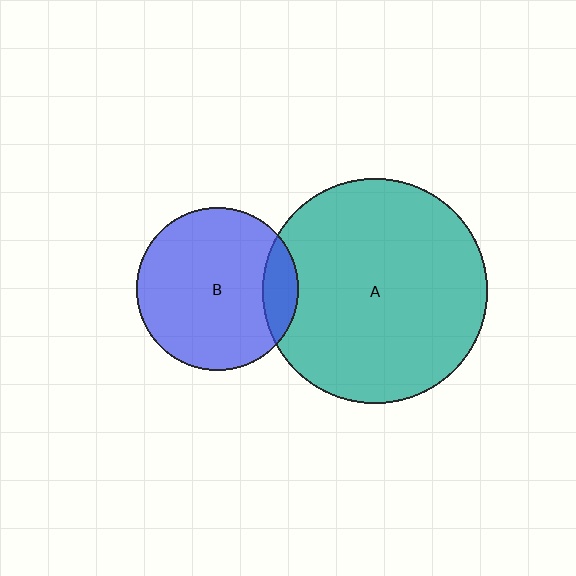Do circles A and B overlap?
Yes.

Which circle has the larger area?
Circle A (teal).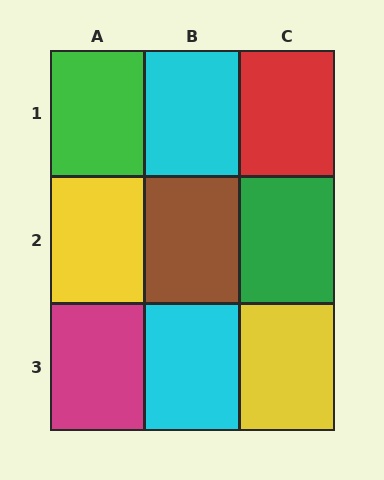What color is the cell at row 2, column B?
Brown.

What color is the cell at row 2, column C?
Green.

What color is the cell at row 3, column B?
Cyan.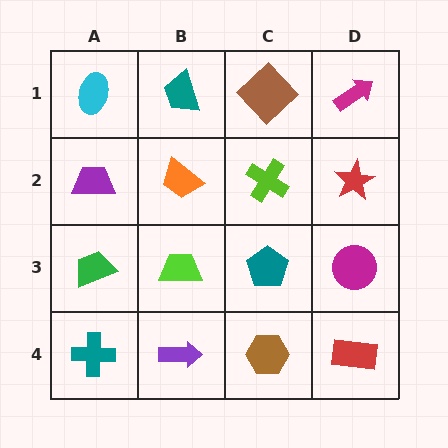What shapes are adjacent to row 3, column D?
A red star (row 2, column D), a red rectangle (row 4, column D), a teal pentagon (row 3, column C).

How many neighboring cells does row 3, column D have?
3.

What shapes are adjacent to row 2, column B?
A teal trapezoid (row 1, column B), a lime trapezoid (row 3, column B), a purple trapezoid (row 2, column A), a lime cross (row 2, column C).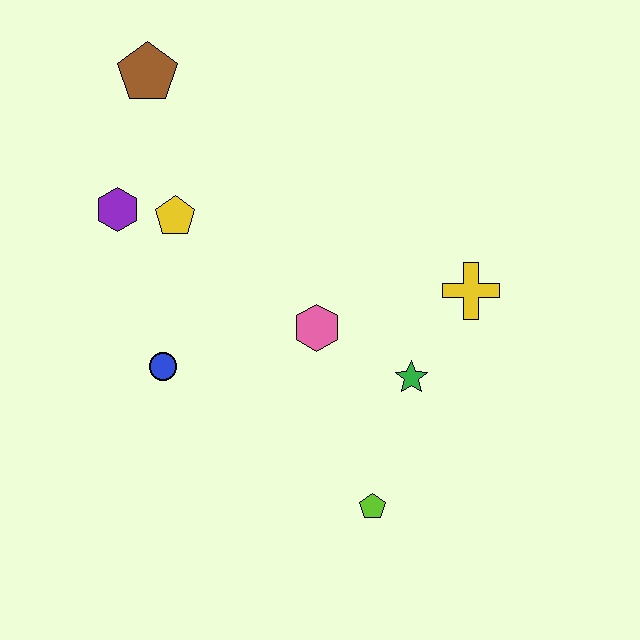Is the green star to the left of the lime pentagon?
No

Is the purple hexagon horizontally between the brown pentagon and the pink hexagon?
No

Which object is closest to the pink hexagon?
The green star is closest to the pink hexagon.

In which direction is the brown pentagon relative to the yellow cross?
The brown pentagon is to the left of the yellow cross.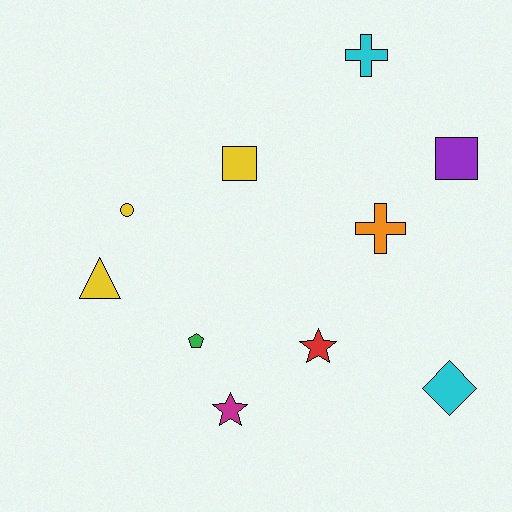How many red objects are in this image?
There is 1 red object.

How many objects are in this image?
There are 10 objects.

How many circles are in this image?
There is 1 circle.